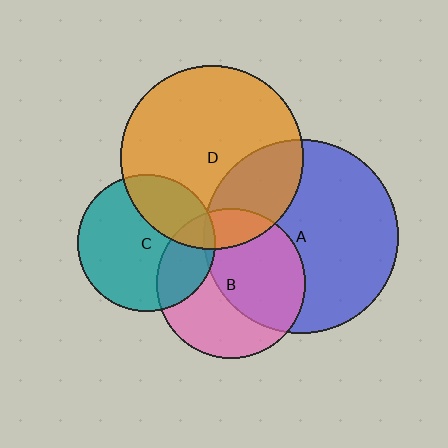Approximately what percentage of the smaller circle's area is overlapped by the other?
Approximately 15%.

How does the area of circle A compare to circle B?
Approximately 1.7 times.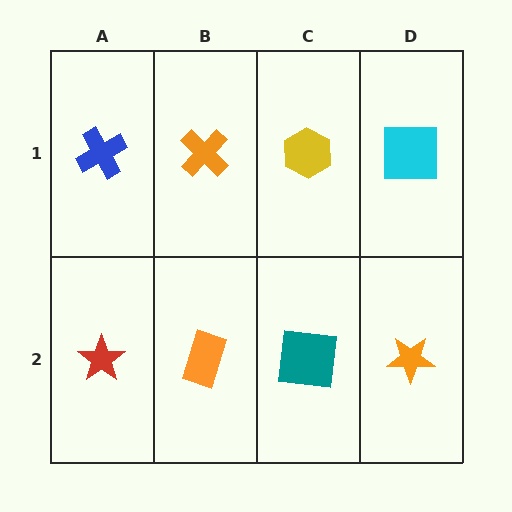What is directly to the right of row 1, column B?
A yellow hexagon.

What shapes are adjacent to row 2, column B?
An orange cross (row 1, column B), a red star (row 2, column A), a teal square (row 2, column C).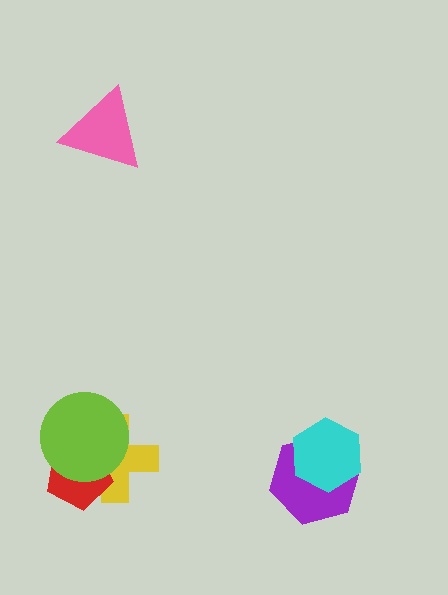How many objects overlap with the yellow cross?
2 objects overlap with the yellow cross.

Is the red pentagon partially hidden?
Yes, it is partially covered by another shape.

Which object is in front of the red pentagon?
The lime circle is in front of the red pentagon.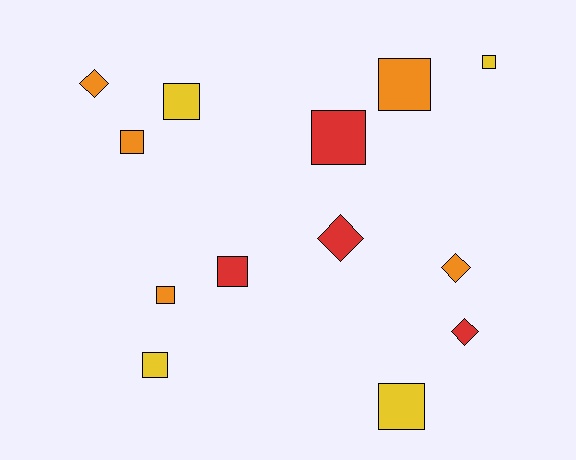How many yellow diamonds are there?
There are no yellow diamonds.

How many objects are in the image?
There are 13 objects.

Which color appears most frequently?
Orange, with 5 objects.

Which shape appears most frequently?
Square, with 9 objects.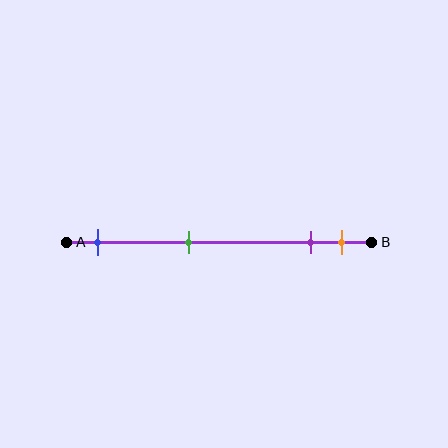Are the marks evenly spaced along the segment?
No, the marks are not evenly spaced.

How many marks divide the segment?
There are 4 marks dividing the segment.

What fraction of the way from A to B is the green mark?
The green mark is approximately 40% (0.4) of the way from A to B.